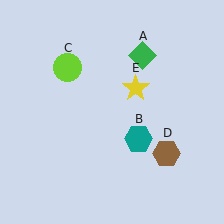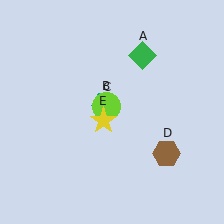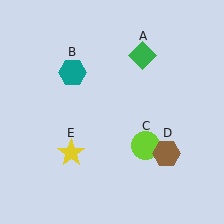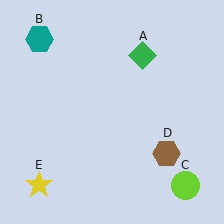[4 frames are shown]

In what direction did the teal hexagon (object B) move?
The teal hexagon (object B) moved up and to the left.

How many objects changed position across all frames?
3 objects changed position: teal hexagon (object B), lime circle (object C), yellow star (object E).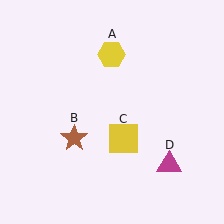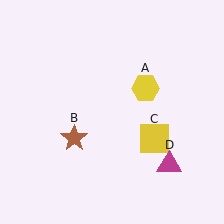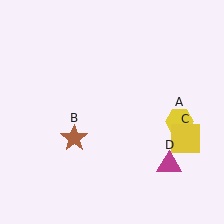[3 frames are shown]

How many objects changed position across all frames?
2 objects changed position: yellow hexagon (object A), yellow square (object C).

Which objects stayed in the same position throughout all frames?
Brown star (object B) and magenta triangle (object D) remained stationary.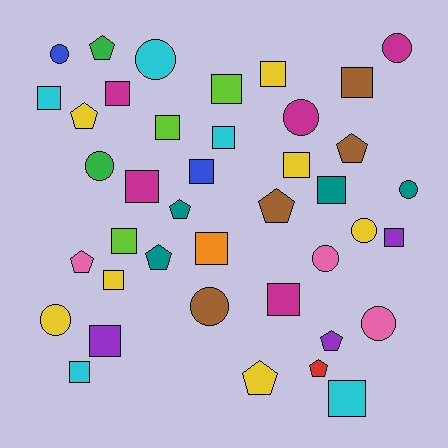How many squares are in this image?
There are 19 squares.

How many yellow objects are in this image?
There are 7 yellow objects.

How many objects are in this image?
There are 40 objects.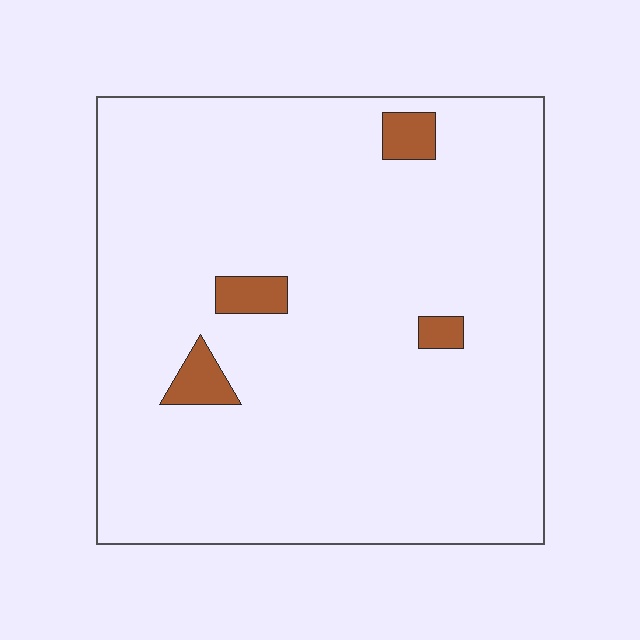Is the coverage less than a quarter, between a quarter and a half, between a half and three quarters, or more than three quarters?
Less than a quarter.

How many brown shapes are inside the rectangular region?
4.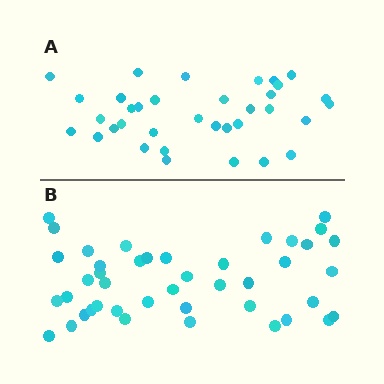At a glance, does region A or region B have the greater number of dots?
Region B (the bottom region) has more dots.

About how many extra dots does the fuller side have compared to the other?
Region B has roughly 8 or so more dots than region A.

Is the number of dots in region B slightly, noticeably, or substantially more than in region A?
Region B has only slightly more — the two regions are fairly close. The ratio is roughly 1.2 to 1.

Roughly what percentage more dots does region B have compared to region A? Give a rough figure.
About 25% more.